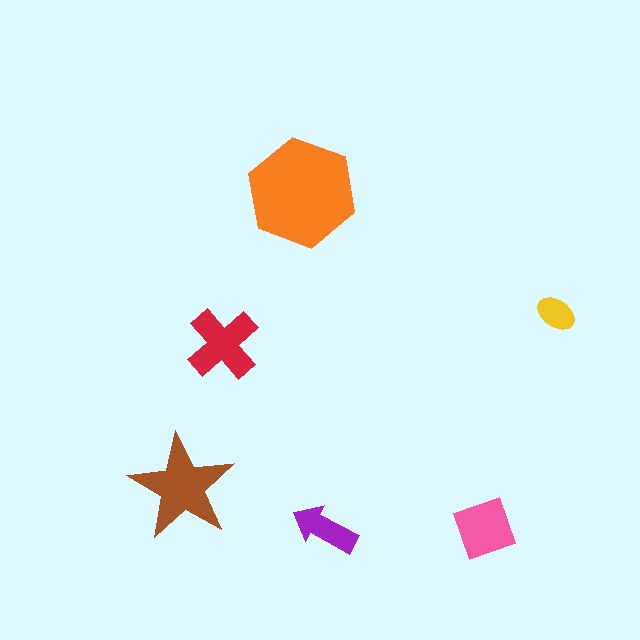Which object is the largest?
The orange hexagon.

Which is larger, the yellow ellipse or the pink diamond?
The pink diamond.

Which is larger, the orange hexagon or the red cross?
The orange hexagon.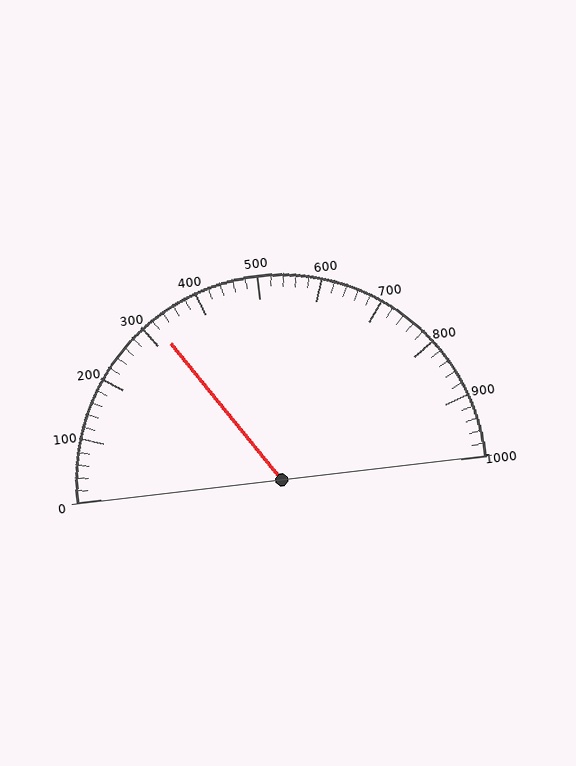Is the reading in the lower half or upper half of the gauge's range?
The reading is in the lower half of the range (0 to 1000).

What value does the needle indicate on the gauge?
The needle indicates approximately 320.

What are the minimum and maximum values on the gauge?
The gauge ranges from 0 to 1000.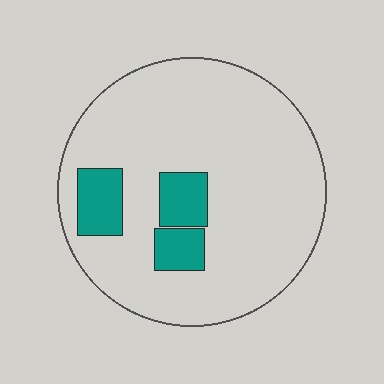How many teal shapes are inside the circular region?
3.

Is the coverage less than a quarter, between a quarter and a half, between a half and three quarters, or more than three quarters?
Less than a quarter.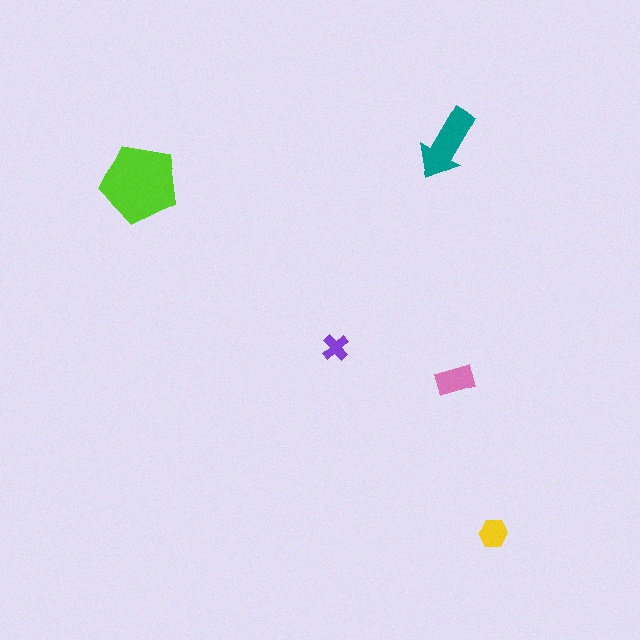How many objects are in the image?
There are 5 objects in the image.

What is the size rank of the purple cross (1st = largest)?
5th.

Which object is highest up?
The teal arrow is topmost.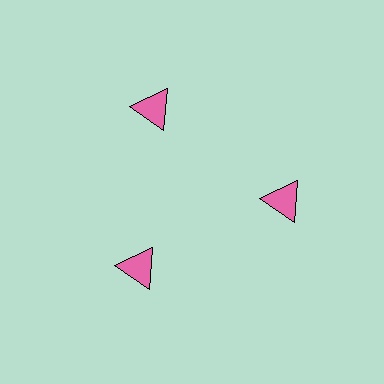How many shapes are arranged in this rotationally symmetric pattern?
There are 3 shapes, arranged in 3 groups of 1.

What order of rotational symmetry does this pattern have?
This pattern has 3-fold rotational symmetry.